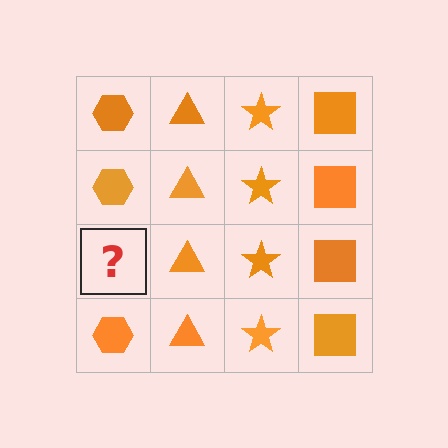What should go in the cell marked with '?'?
The missing cell should contain an orange hexagon.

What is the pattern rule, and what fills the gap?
The rule is that each column has a consistent shape. The gap should be filled with an orange hexagon.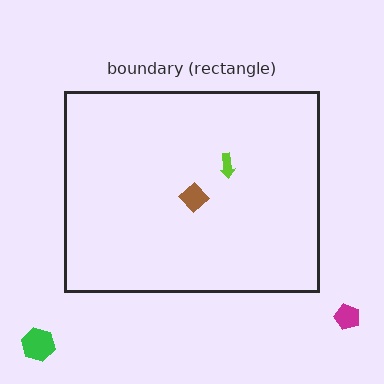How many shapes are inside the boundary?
2 inside, 2 outside.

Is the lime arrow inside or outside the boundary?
Inside.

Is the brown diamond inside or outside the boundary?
Inside.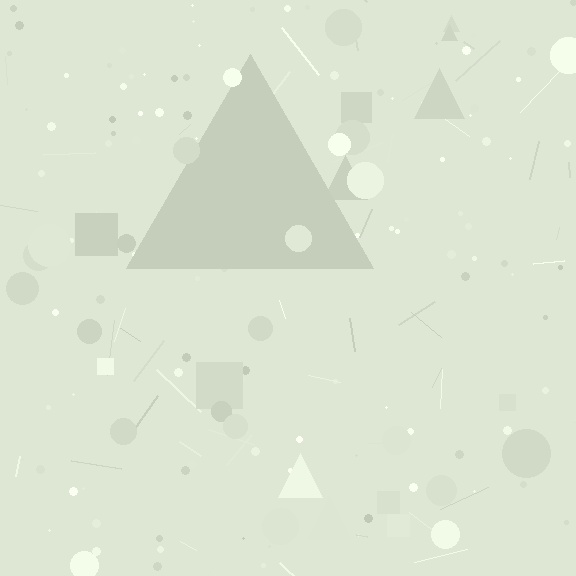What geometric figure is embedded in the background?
A triangle is embedded in the background.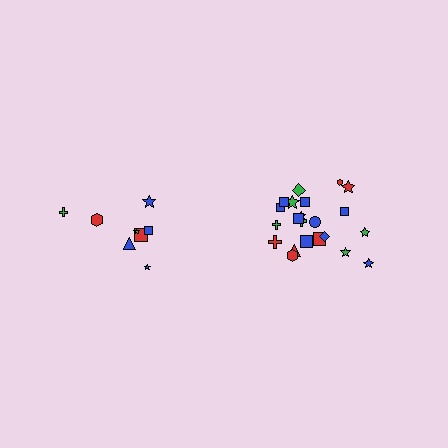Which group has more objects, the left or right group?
The right group.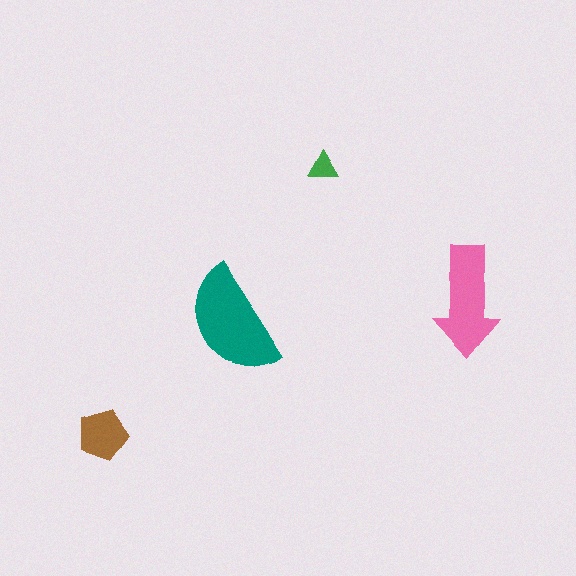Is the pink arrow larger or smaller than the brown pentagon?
Larger.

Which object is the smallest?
The green triangle.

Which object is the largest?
The teal semicircle.